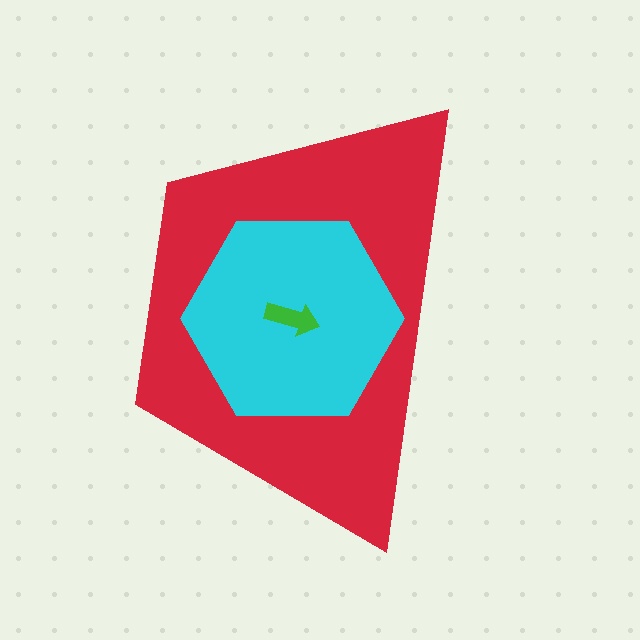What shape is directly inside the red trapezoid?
The cyan hexagon.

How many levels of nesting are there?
3.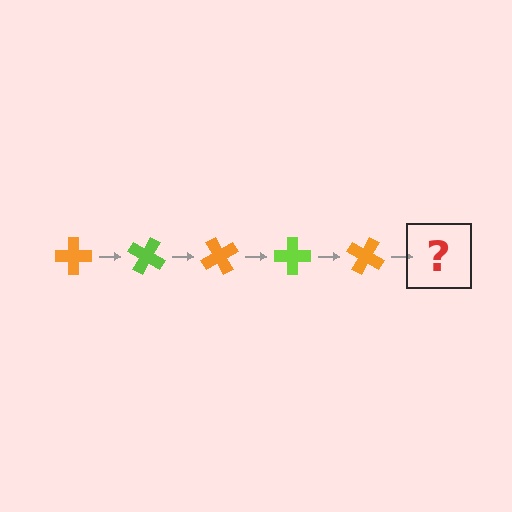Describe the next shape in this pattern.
It should be a lime cross, rotated 150 degrees from the start.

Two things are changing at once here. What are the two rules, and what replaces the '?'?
The two rules are that it rotates 30 degrees each step and the color cycles through orange and lime. The '?' should be a lime cross, rotated 150 degrees from the start.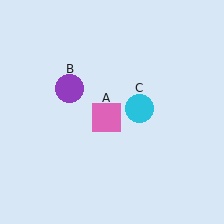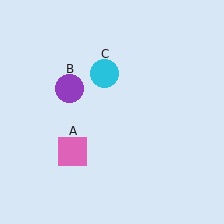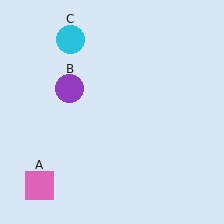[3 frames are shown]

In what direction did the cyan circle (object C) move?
The cyan circle (object C) moved up and to the left.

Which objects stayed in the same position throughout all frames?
Purple circle (object B) remained stationary.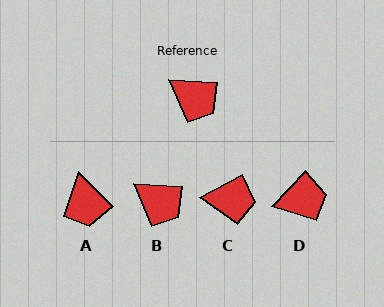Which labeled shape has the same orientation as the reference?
B.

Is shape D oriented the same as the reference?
No, it is off by about 50 degrees.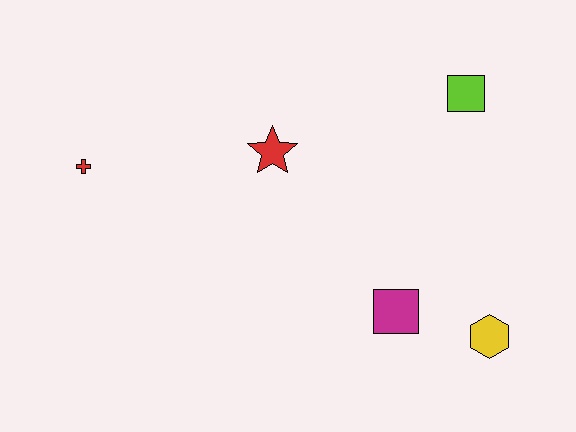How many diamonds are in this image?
There are no diamonds.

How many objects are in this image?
There are 5 objects.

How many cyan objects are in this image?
There are no cyan objects.